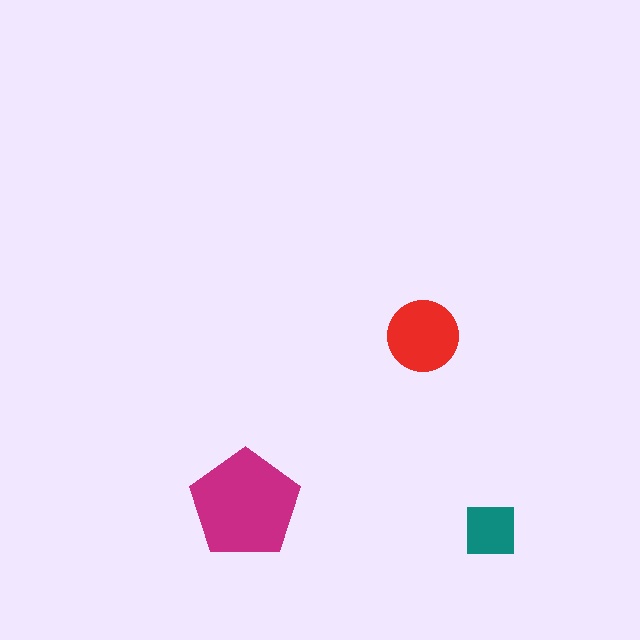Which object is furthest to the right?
The teal square is rightmost.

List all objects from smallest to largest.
The teal square, the red circle, the magenta pentagon.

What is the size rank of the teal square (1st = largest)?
3rd.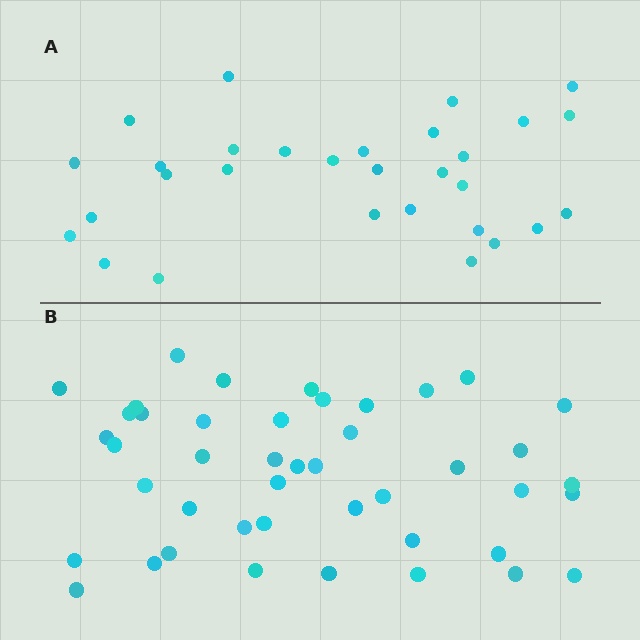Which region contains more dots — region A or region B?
Region B (the bottom region) has more dots.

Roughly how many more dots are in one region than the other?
Region B has approximately 15 more dots than region A.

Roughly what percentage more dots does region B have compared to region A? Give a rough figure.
About 45% more.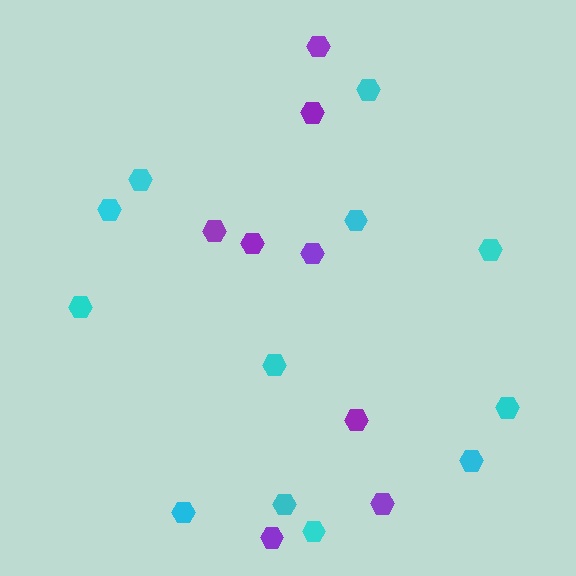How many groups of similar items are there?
There are 2 groups: one group of purple hexagons (8) and one group of cyan hexagons (12).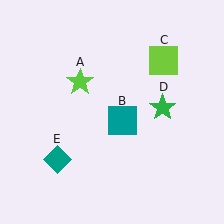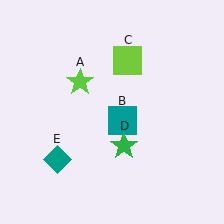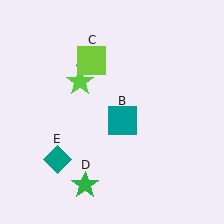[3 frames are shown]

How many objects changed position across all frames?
2 objects changed position: lime square (object C), green star (object D).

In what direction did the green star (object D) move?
The green star (object D) moved down and to the left.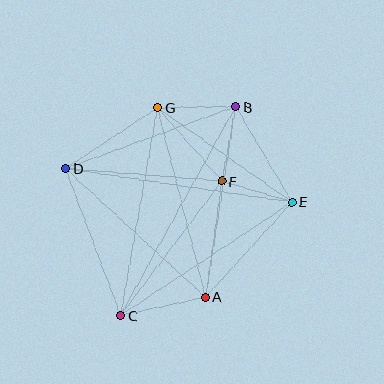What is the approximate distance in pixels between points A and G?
The distance between A and G is approximately 195 pixels.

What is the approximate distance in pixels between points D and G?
The distance between D and G is approximately 110 pixels.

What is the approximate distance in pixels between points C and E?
The distance between C and E is approximately 205 pixels.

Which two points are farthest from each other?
Points B and C are farthest from each other.